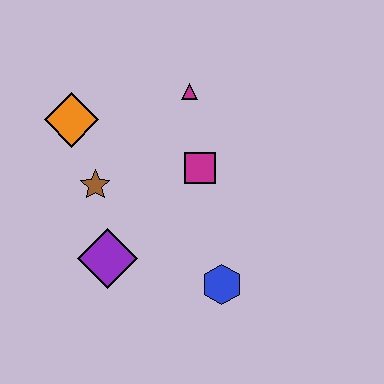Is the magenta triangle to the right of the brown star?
Yes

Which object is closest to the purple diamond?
The brown star is closest to the purple diamond.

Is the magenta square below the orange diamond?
Yes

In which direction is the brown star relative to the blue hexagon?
The brown star is to the left of the blue hexagon.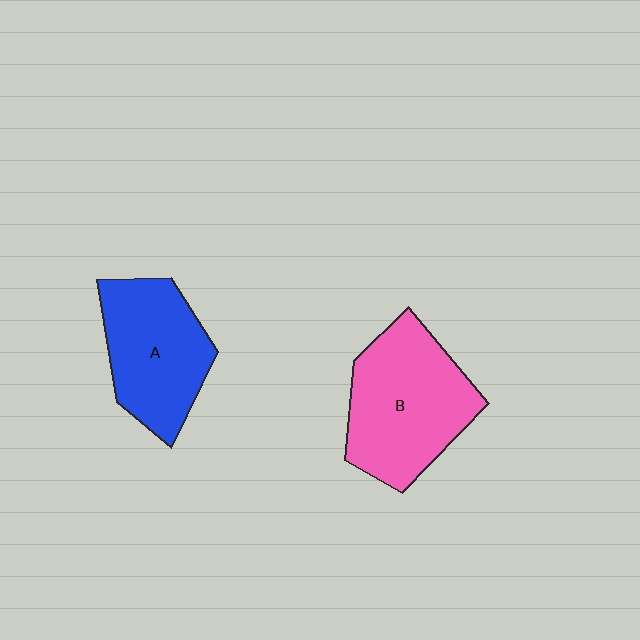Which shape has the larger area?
Shape B (pink).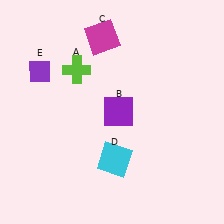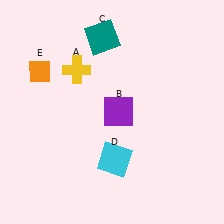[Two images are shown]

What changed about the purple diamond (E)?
In Image 1, E is purple. In Image 2, it changed to orange.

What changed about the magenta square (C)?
In Image 1, C is magenta. In Image 2, it changed to teal.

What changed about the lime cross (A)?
In Image 1, A is lime. In Image 2, it changed to yellow.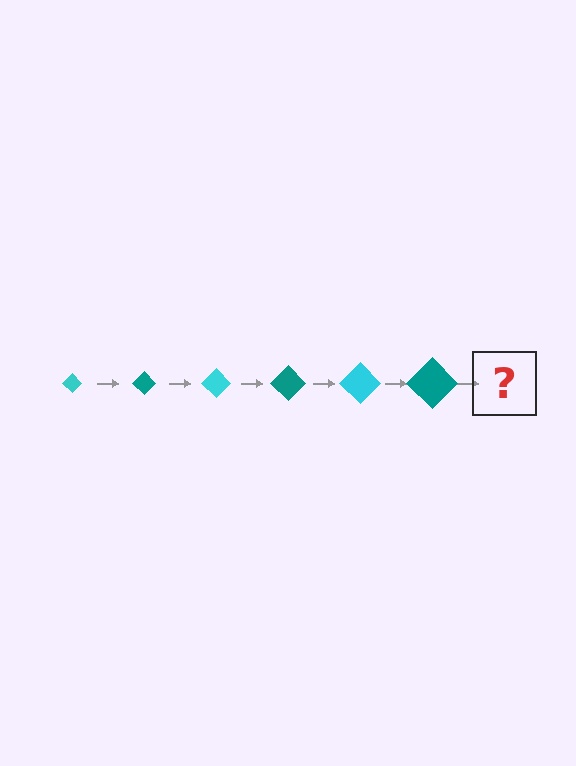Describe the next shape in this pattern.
It should be a cyan diamond, larger than the previous one.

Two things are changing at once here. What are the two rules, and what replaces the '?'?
The two rules are that the diamond grows larger each step and the color cycles through cyan and teal. The '?' should be a cyan diamond, larger than the previous one.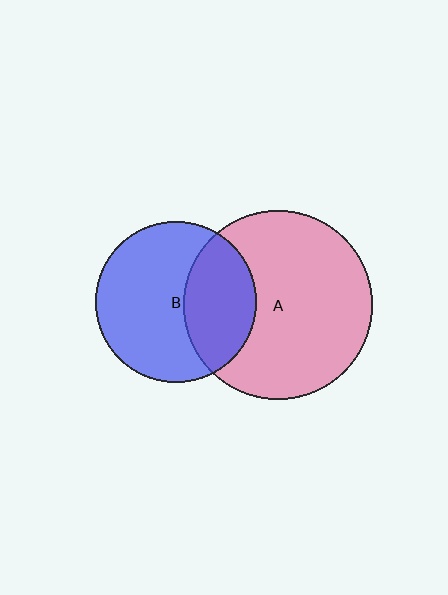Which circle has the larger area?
Circle A (pink).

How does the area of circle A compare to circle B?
Approximately 1.4 times.